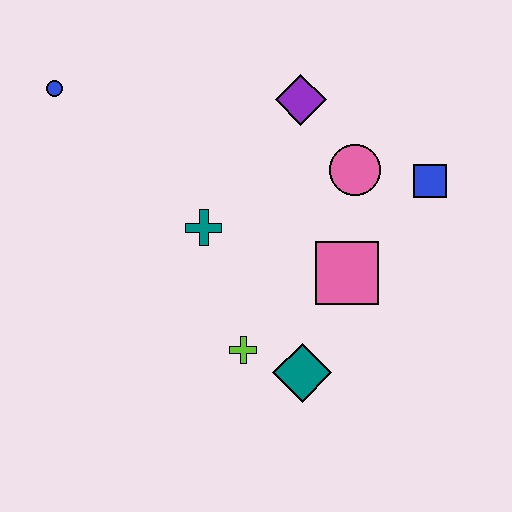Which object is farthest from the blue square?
The blue circle is farthest from the blue square.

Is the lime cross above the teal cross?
No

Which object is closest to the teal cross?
The lime cross is closest to the teal cross.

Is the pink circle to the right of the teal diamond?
Yes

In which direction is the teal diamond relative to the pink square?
The teal diamond is below the pink square.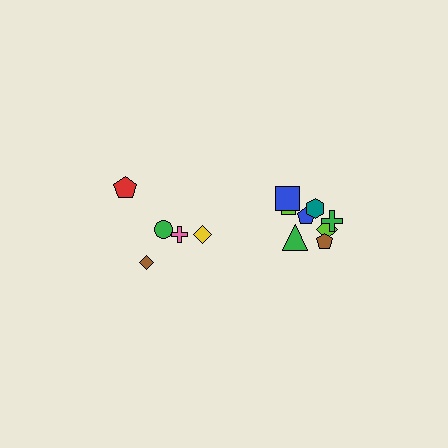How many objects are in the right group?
There are 8 objects.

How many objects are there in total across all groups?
There are 13 objects.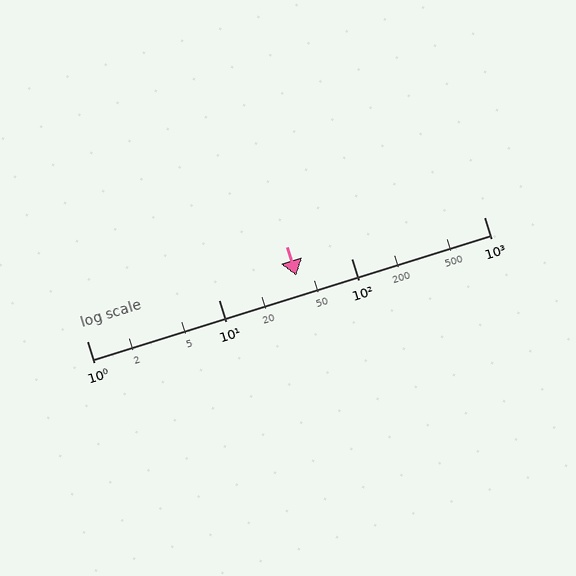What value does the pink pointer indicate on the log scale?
The pointer indicates approximately 38.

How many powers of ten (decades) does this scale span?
The scale spans 3 decades, from 1 to 1000.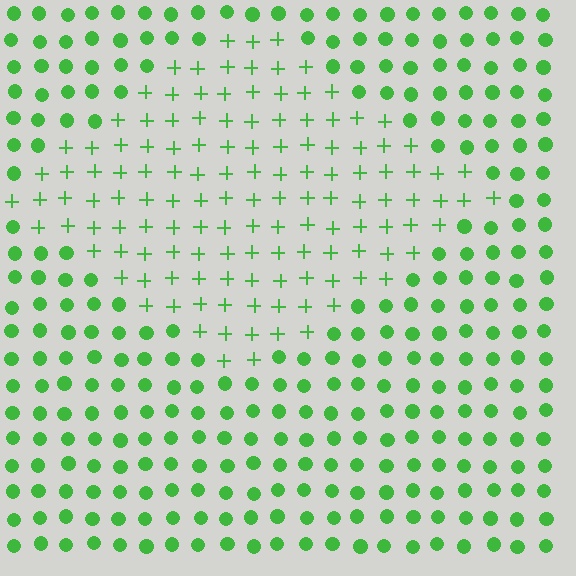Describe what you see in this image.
The image is filled with small green elements arranged in a uniform grid. A diamond-shaped region contains plus signs, while the surrounding area contains circles. The boundary is defined purely by the change in element shape.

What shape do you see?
I see a diamond.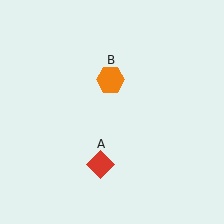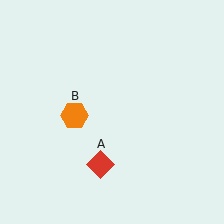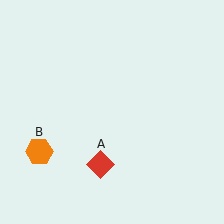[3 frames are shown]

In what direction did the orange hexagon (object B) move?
The orange hexagon (object B) moved down and to the left.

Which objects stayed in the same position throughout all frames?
Red diamond (object A) remained stationary.